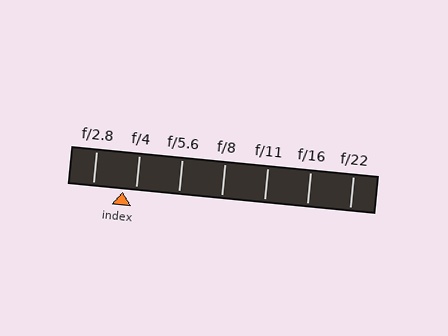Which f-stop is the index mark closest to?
The index mark is closest to f/4.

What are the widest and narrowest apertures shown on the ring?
The widest aperture shown is f/2.8 and the narrowest is f/22.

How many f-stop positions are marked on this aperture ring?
There are 7 f-stop positions marked.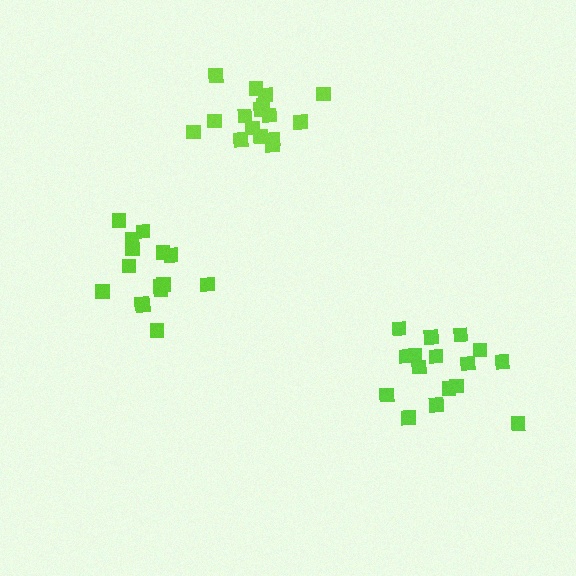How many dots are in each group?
Group 1: 15 dots, Group 2: 16 dots, Group 3: 16 dots (47 total).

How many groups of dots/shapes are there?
There are 3 groups.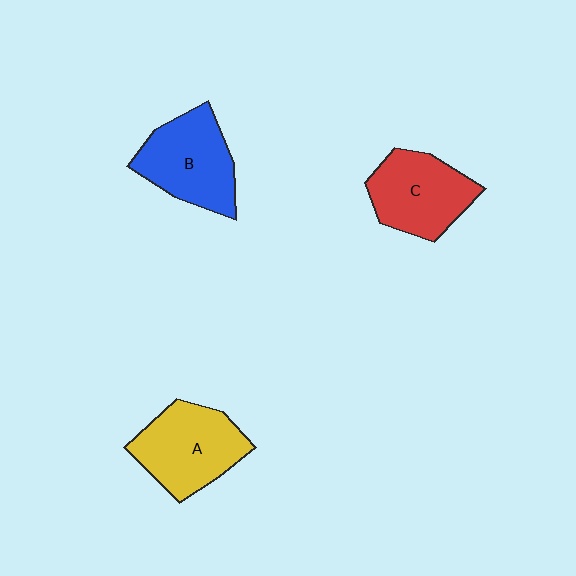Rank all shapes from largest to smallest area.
From largest to smallest: A (yellow), B (blue), C (red).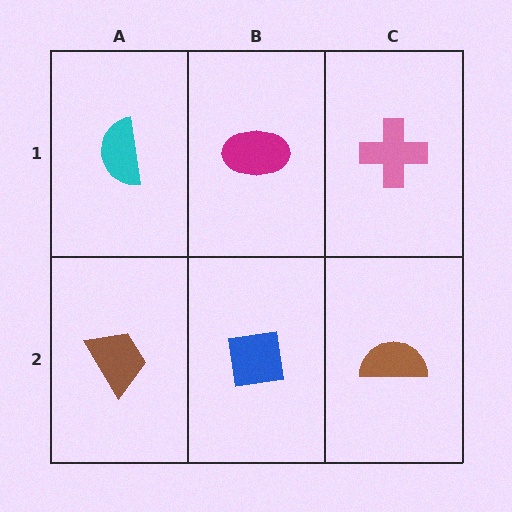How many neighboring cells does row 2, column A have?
2.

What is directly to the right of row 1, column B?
A pink cross.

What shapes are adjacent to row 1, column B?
A blue square (row 2, column B), a cyan semicircle (row 1, column A), a pink cross (row 1, column C).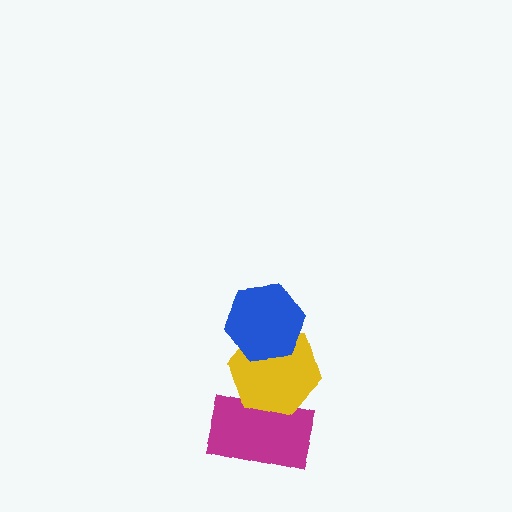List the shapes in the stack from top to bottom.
From top to bottom: the blue hexagon, the yellow hexagon, the magenta rectangle.